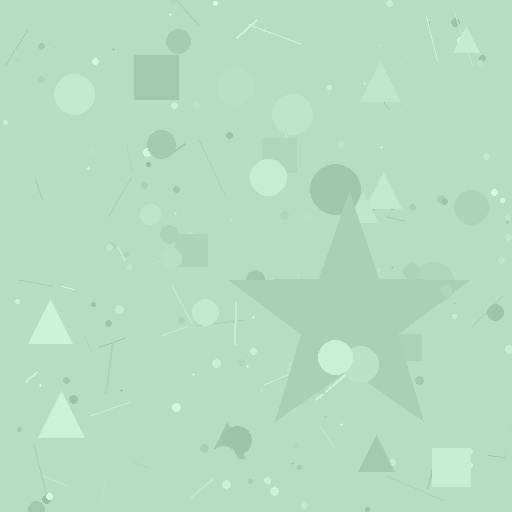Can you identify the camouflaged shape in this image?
The camouflaged shape is a star.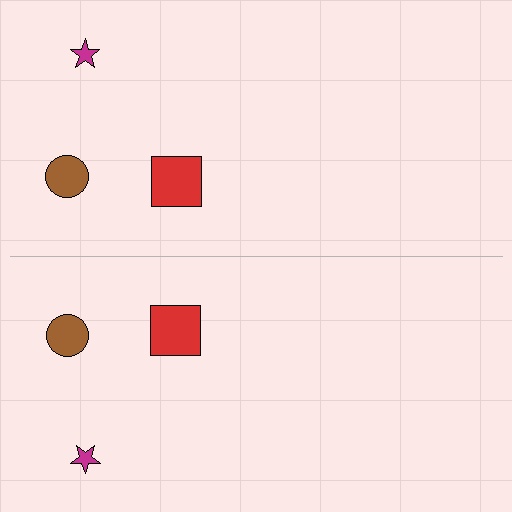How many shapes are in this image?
There are 6 shapes in this image.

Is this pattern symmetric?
Yes, this pattern has bilateral (reflection) symmetry.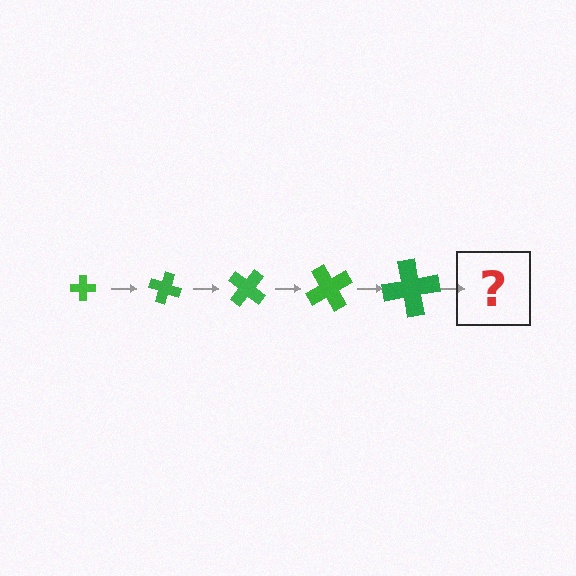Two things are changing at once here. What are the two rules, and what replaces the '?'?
The two rules are that the cross grows larger each step and it rotates 20 degrees each step. The '?' should be a cross, larger than the previous one and rotated 100 degrees from the start.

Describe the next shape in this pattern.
It should be a cross, larger than the previous one and rotated 100 degrees from the start.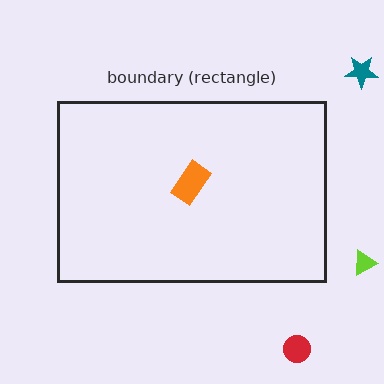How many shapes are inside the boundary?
1 inside, 3 outside.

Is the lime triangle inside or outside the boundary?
Outside.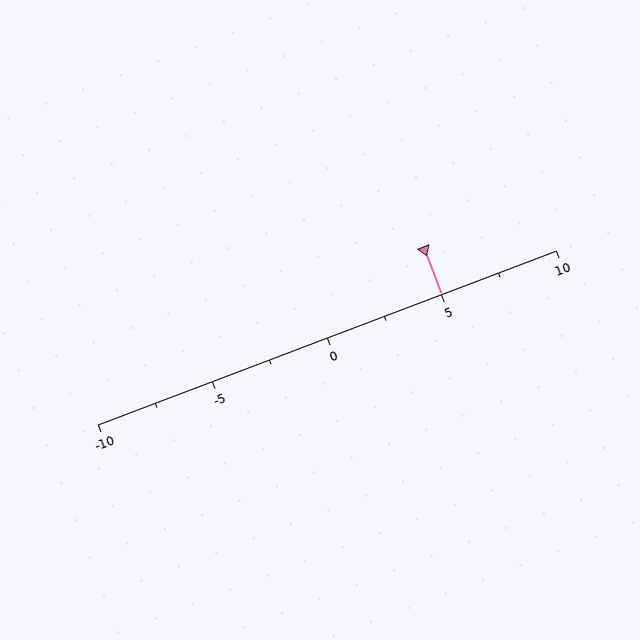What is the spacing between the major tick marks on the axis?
The major ticks are spaced 5 apart.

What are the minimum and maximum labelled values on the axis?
The axis runs from -10 to 10.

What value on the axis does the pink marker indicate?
The marker indicates approximately 5.